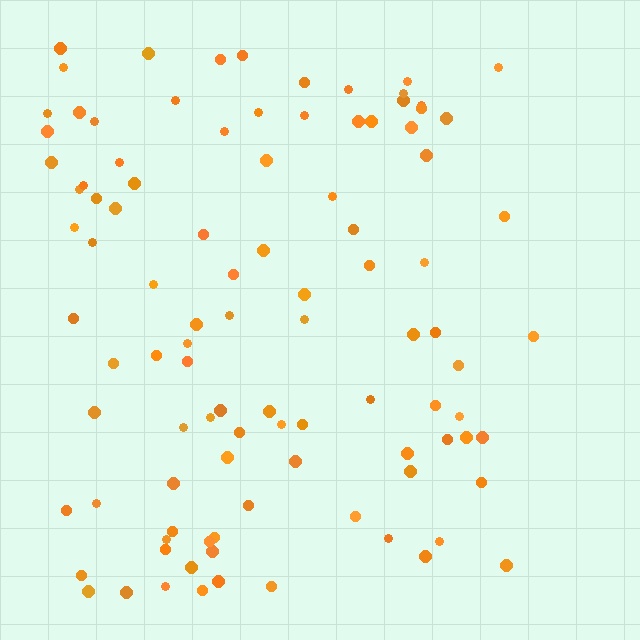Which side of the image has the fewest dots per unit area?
The right.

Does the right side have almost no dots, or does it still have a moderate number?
Still a moderate number, just noticeably fewer than the left.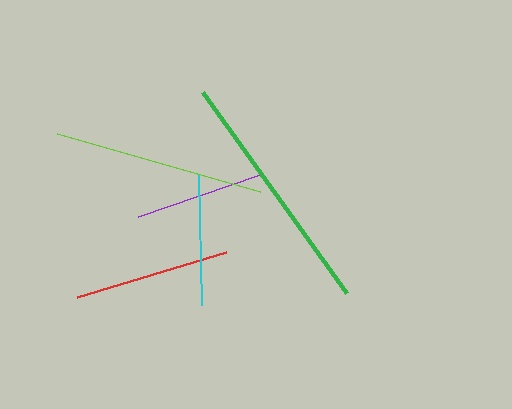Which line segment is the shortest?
The cyan line is the shortest at approximately 129 pixels.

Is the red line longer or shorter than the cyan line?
The red line is longer than the cyan line.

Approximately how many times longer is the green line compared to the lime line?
The green line is approximately 1.2 times the length of the lime line.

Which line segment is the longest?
The green line is the longest at approximately 247 pixels.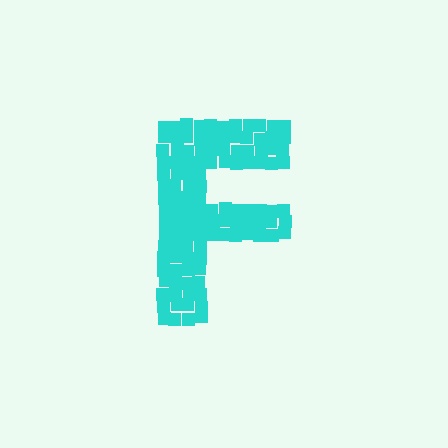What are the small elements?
The small elements are squares.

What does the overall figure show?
The overall figure shows the letter F.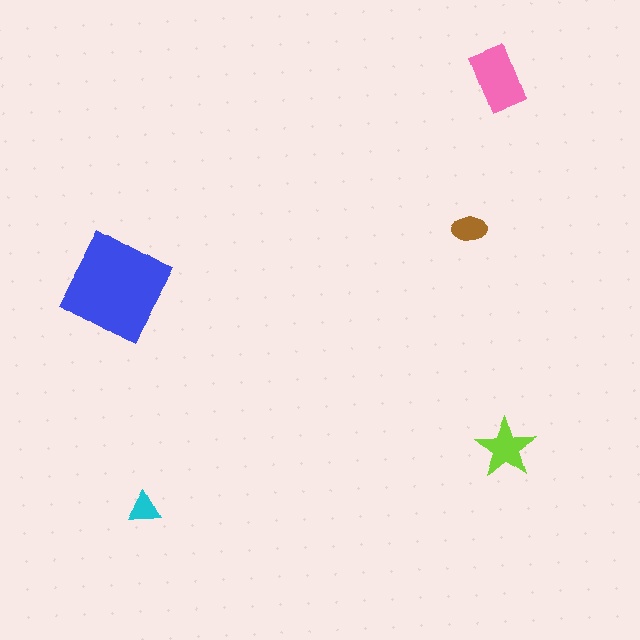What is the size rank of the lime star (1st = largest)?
3rd.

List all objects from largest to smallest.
The blue diamond, the pink rectangle, the lime star, the brown ellipse, the cyan triangle.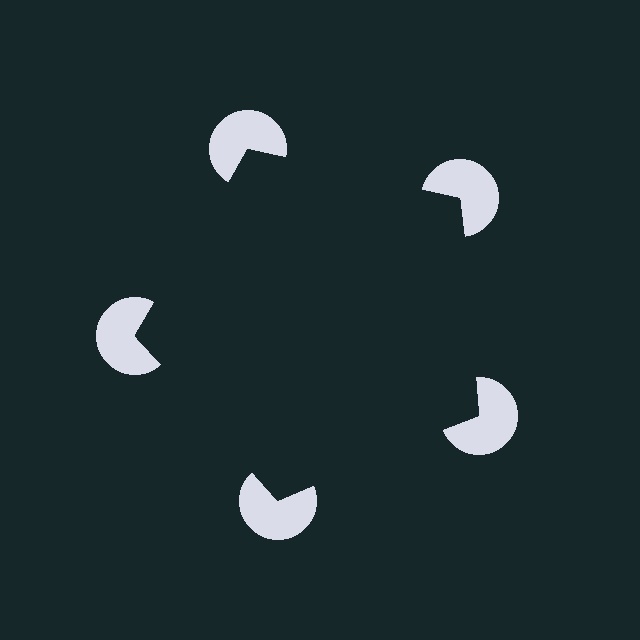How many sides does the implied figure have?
5 sides.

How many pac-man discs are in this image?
There are 5 — one at each vertex of the illusory pentagon.